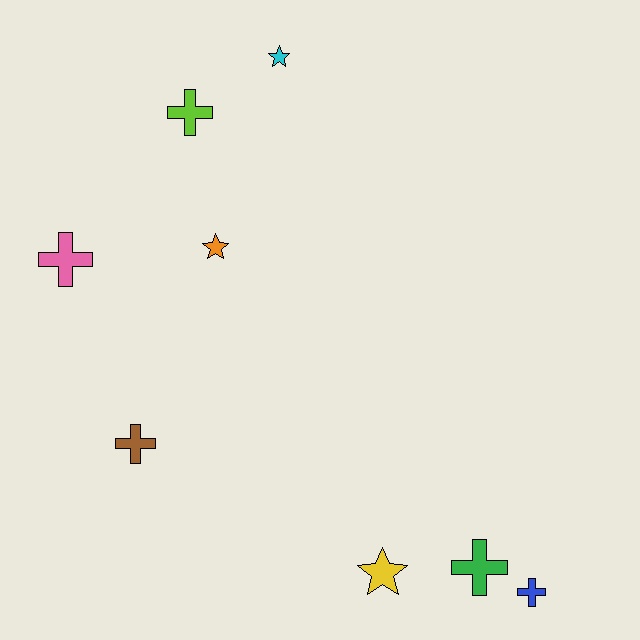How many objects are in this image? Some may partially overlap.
There are 8 objects.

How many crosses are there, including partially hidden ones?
There are 5 crosses.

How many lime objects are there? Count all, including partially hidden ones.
There is 1 lime object.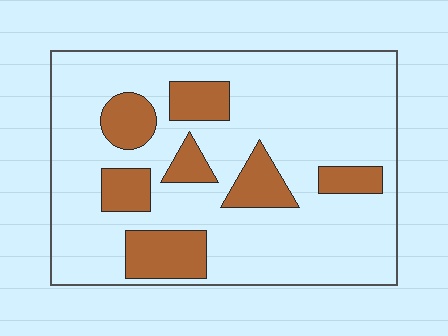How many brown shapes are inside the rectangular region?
7.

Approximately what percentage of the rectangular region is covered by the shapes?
Approximately 20%.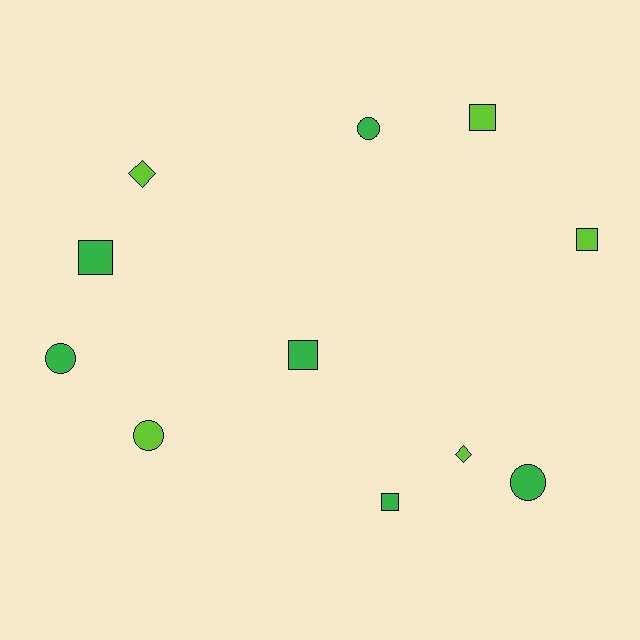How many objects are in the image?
There are 11 objects.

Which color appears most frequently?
Green, with 6 objects.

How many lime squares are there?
There are 2 lime squares.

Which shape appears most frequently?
Square, with 5 objects.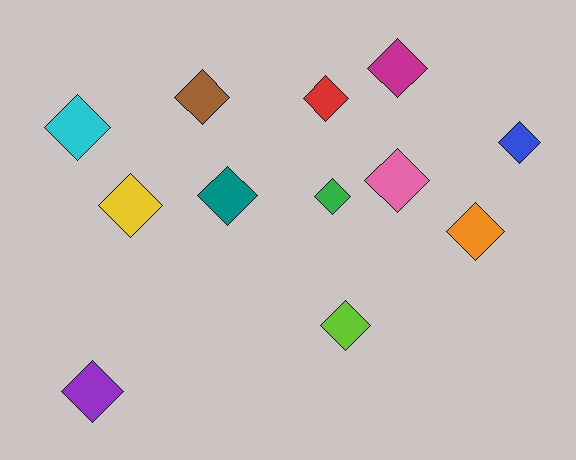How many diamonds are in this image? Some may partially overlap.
There are 12 diamonds.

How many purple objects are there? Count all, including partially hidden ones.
There is 1 purple object.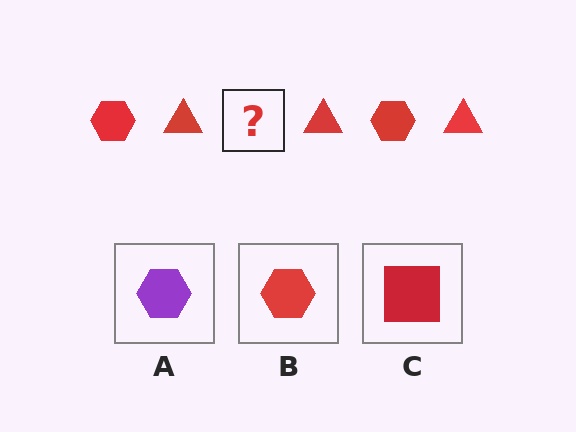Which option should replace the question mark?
Option B.